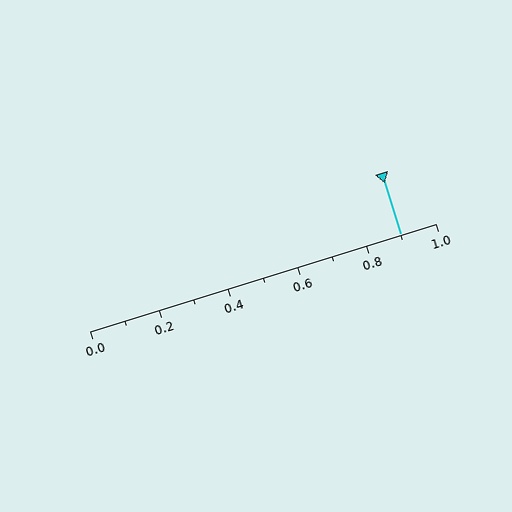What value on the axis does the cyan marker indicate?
The marker indicates approximately 0.9.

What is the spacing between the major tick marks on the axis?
The major ticks are spaced 0.2 apart.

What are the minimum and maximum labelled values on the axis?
The axis runs from 0.0 to 1.0.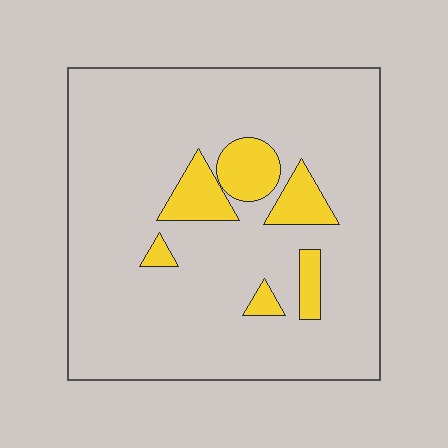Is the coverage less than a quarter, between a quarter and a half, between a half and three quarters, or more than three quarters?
Less than a quarter.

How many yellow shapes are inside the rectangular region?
6.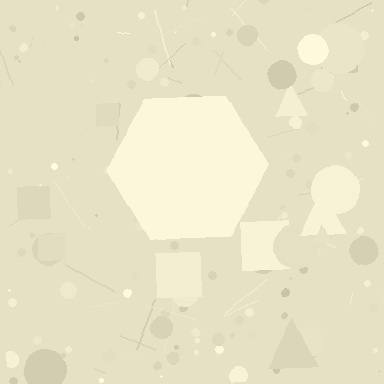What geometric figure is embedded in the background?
A hexagon is embedded in the background.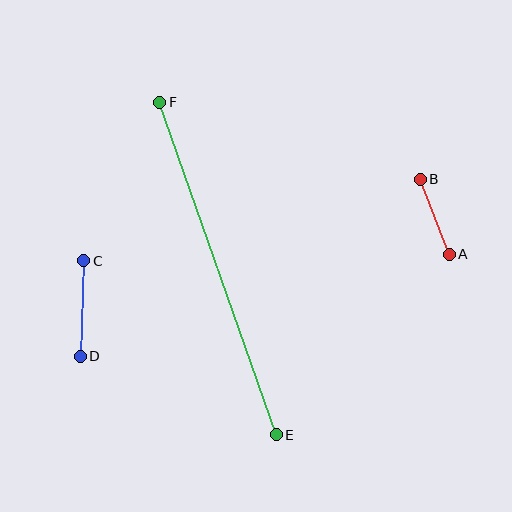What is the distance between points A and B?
The distance is approximately 80 pixels.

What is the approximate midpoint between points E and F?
The midpoint is at approximately (218, 268) pixels.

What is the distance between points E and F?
The distance is approximately 352 pixels.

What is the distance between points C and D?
The distance is approximately 96 pixels.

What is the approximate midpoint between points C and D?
The midpoint is at approximately (82, 309) pixels.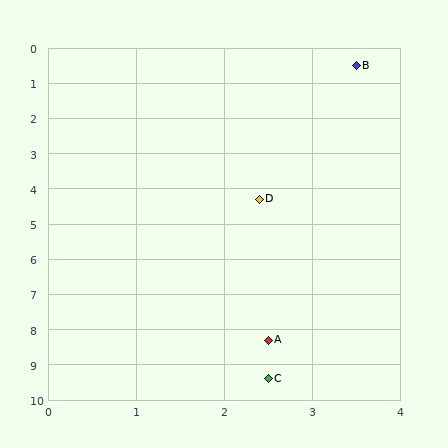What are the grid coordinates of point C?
Point C is at approximately (2.5, 9.4).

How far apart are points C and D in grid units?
Points C and D are about 5.1 grid units apart.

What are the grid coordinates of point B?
Point B is at approximately (3.5, 0.5).